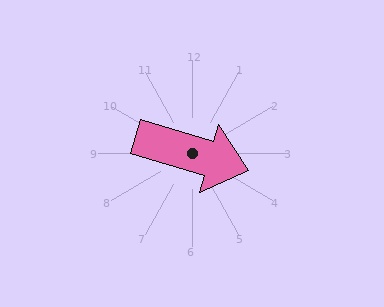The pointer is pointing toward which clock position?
Roughly 4 o'clock.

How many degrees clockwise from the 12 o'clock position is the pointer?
Approximately 106 degrees.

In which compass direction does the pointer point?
East.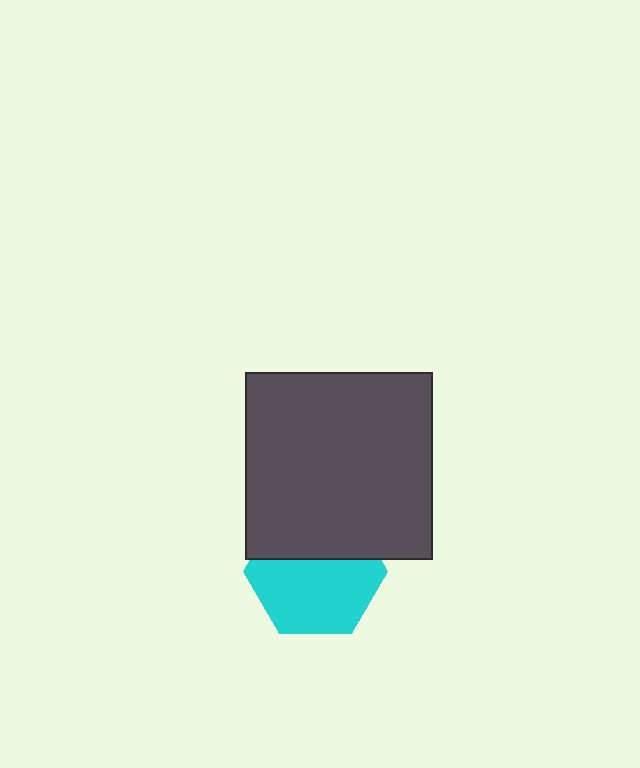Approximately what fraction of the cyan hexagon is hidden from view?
Roughly 38% of the cyan hexagon is hidden behind the dark gray square.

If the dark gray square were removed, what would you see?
You would see the complete cyan hexagon.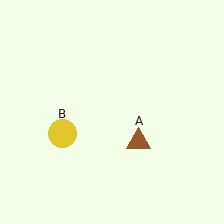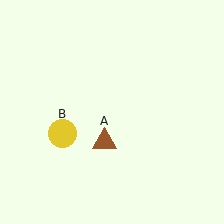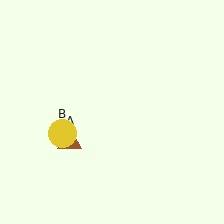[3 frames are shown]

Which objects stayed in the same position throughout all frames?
Yellow circle (object B) remained stationary.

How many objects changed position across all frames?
1 object changed position: brown triangle (object A).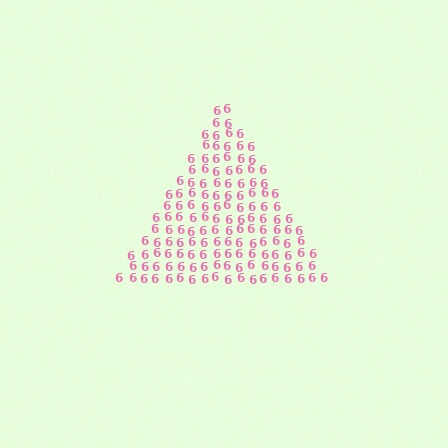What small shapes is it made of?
It is made of small digit 6's.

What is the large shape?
The large shape is a triangle.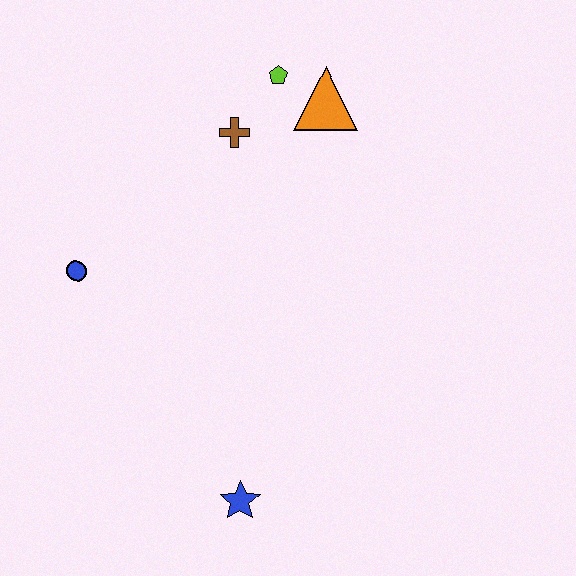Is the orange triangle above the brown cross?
Yes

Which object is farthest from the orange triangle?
The blue star is farthest from the orange triangle.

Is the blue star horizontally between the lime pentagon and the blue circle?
Yes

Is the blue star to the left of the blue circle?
No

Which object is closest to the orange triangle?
The lime pentagon is closest to the orange triangle.